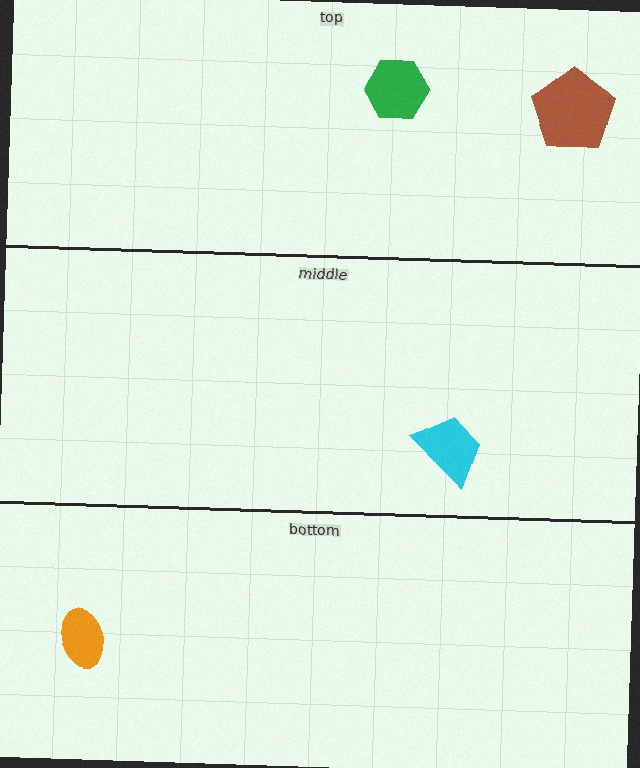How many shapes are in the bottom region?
1.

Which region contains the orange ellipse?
The bottom region.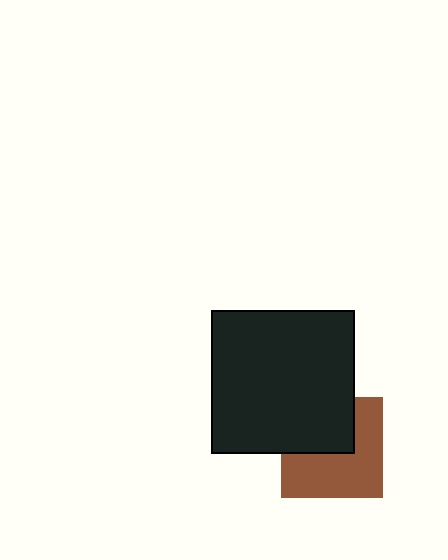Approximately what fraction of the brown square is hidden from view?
Roughly 41% of the brown square is hidden behind the black square.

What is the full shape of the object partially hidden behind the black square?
The partially hidden object is a brown square.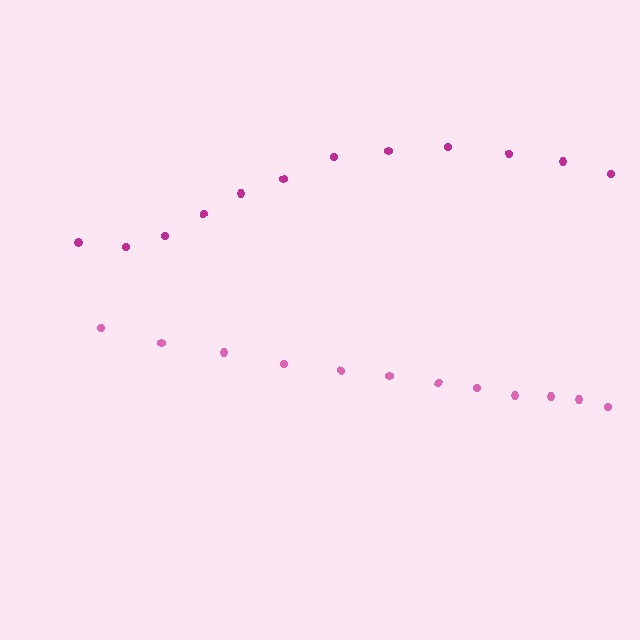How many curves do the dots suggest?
There are 2 distinct paths.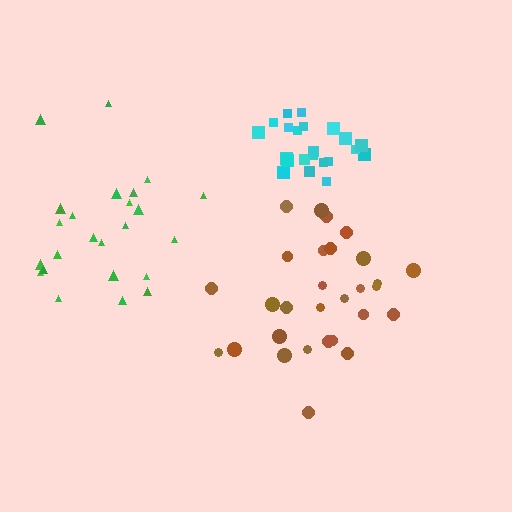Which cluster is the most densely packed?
Cyan.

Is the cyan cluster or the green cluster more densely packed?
Cyan.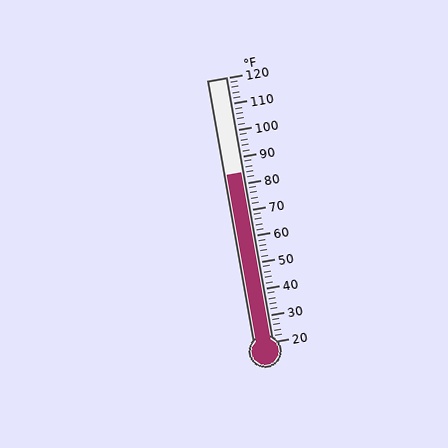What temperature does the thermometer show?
The thermometer shows approximately 84°F.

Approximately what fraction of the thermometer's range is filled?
The thermometer is filled to approximately 65% of its range.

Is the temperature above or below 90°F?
The temperature is below 90°F.